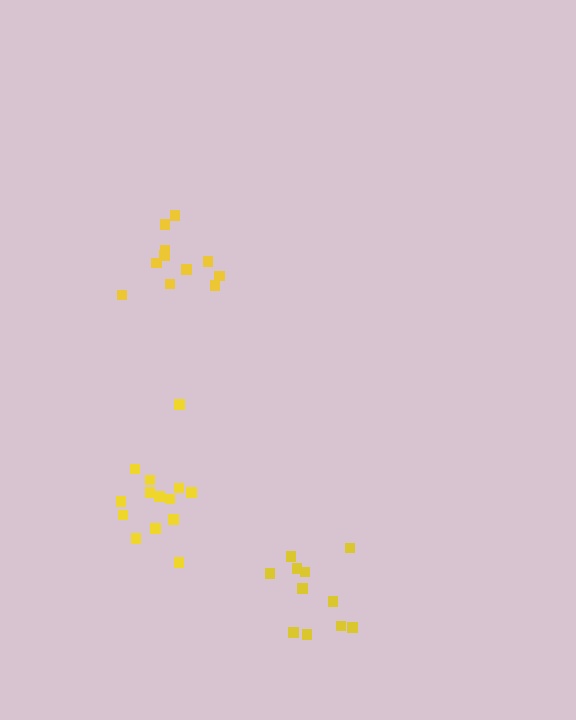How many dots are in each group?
Group 1: 11 dots, Group 2: 11 dots, Group 3: 14 dots (36 total).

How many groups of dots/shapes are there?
There are 3 groups.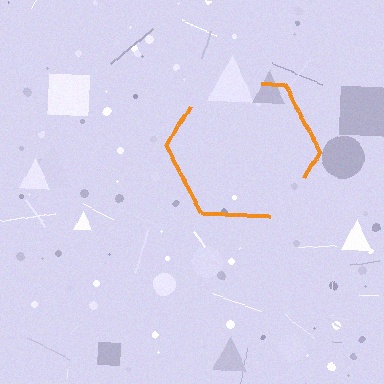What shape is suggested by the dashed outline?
The dashed outline suggests a hexagon.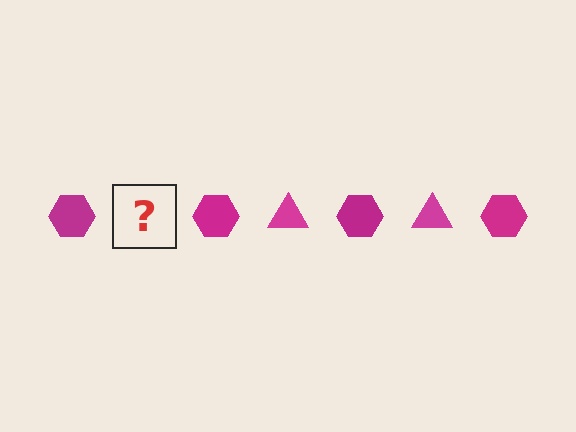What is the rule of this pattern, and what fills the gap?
The rule is that the pattern cycles through hexagon, triangle shapes in magenta. The gap should be filled with a magenta triangle.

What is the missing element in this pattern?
The missing element is a magenta triangle.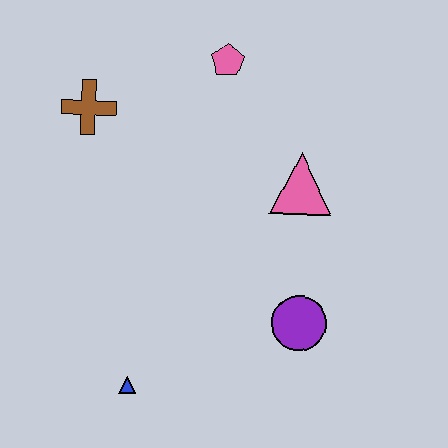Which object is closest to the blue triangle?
The purple circle is closest to the blue triangle.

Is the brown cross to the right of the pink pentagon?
No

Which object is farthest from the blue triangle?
The pink pentagon is farthest from the blue triangle.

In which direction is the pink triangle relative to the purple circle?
The pink triangle is above the purple circle.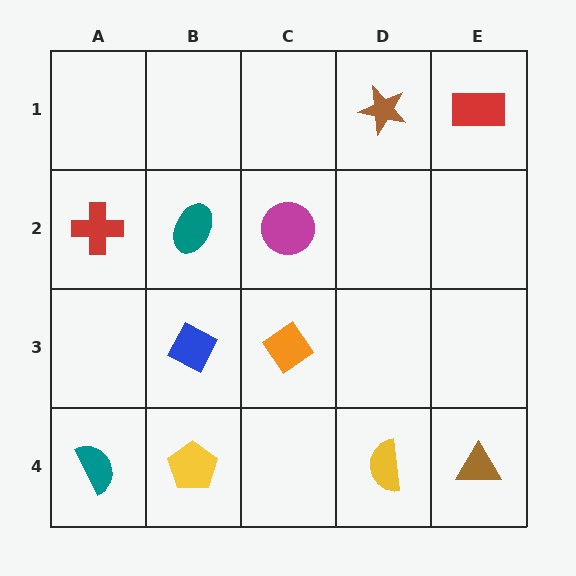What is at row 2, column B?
A teal ellipse.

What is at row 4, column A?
A teal semicircle.